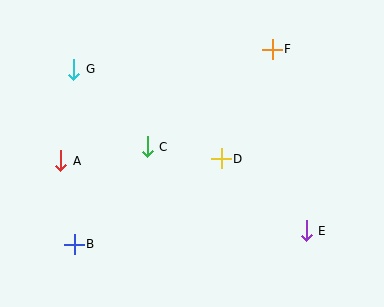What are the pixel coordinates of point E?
Point E is at (306, 231).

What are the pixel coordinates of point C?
Point C is at (147, 147).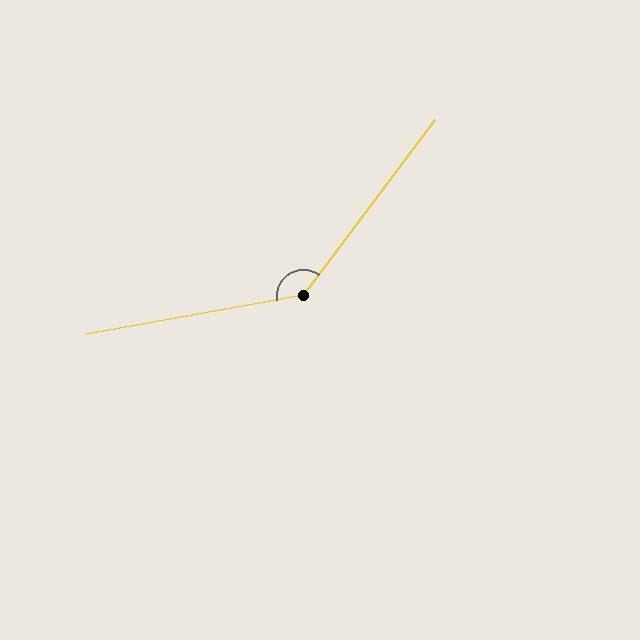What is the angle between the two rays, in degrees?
Approximately 137 degrees.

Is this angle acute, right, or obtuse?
It is obtuse.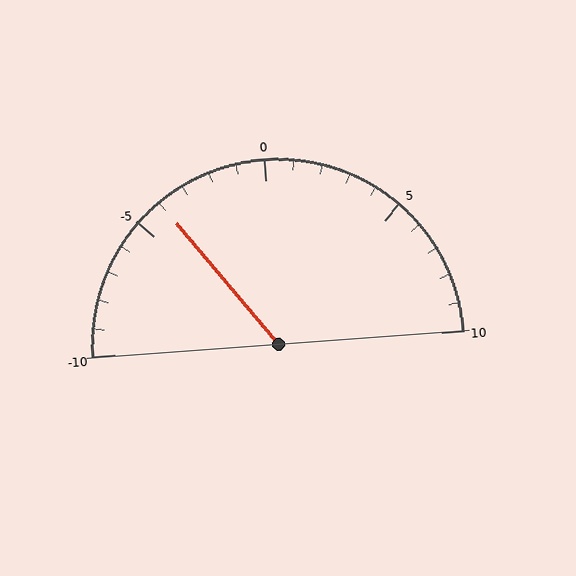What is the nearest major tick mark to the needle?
The nearest major tick mark is -5.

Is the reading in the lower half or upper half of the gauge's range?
The reading is in the lower half of the range (-10 to 10).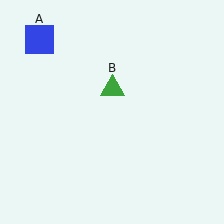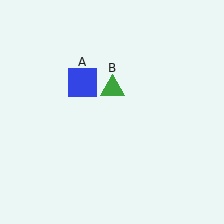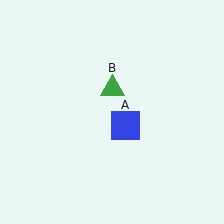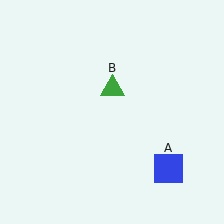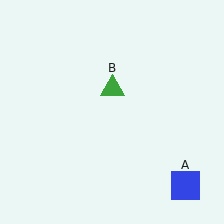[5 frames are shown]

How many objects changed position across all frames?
1 object changed position: blue square (object A).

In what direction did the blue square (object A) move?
The blue square (object A) moved down and to the right.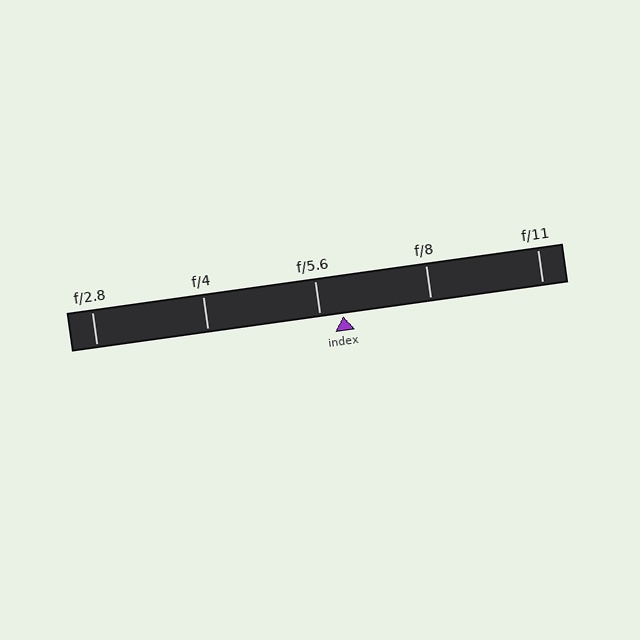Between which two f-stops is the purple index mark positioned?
The index mark is between f/5.6 and f/8.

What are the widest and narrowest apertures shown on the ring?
The widest aperture shown is f/2.8 and the narrowest is f/11.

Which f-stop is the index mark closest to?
The index mark is closest to f/5.6.